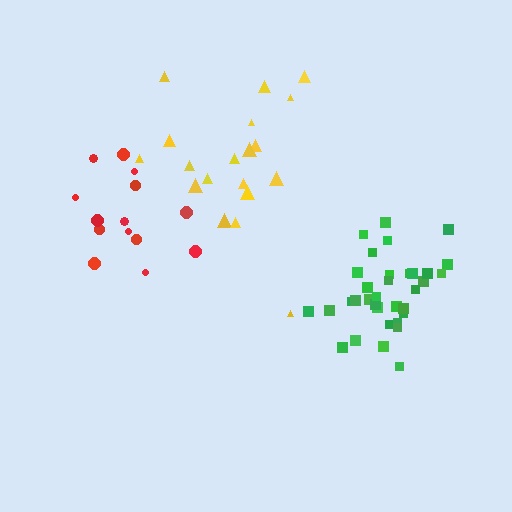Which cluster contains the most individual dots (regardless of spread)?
Green (34).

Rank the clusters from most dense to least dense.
green, red, yellow.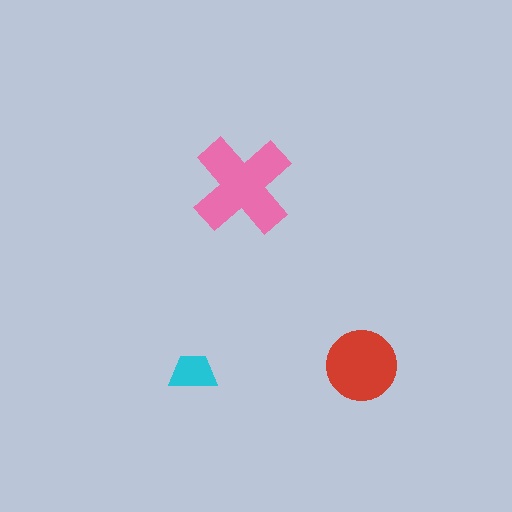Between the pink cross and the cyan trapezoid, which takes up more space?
The pink cross.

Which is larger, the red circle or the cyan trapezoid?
The red circle.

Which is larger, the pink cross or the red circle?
The pink cross.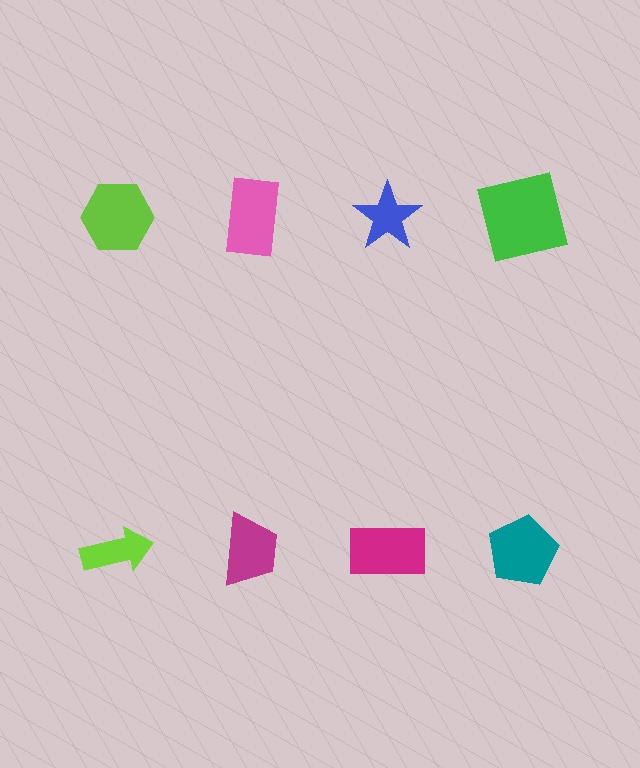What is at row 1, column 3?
A blue star.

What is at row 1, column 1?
A lime hexagon.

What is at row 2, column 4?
A teal pentagon.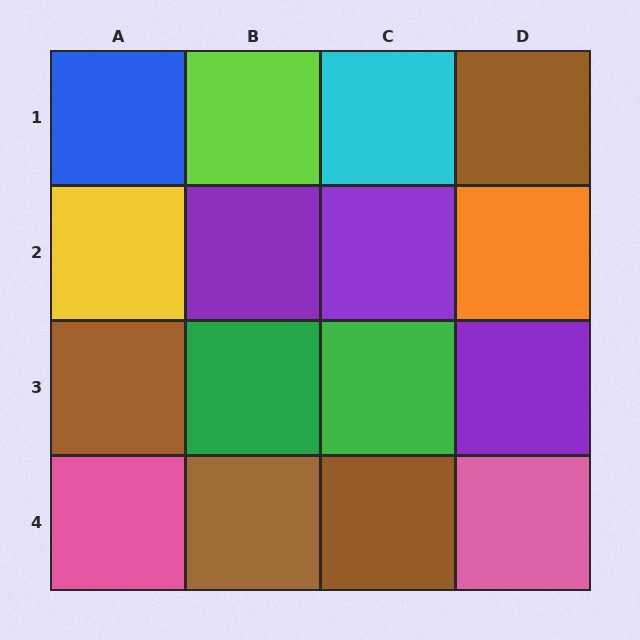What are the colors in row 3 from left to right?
Brown, green, green, purple.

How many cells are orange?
1 cell is orange.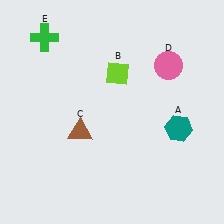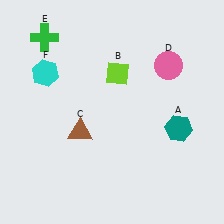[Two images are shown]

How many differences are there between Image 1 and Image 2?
There is 1 difference between the two images.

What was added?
A cyan hexagon (F) was added in Image 2.